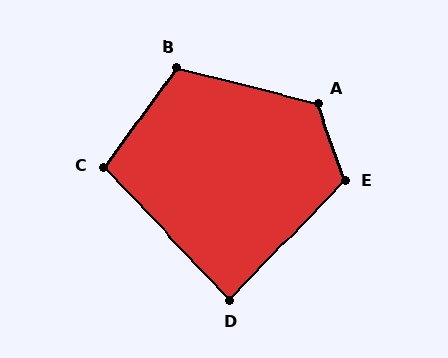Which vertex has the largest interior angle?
A, at approximately 123 degrees.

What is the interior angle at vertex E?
Approximately 117 degrees (obtuse).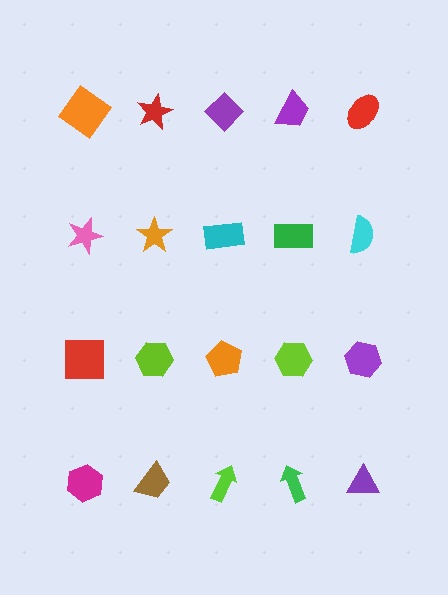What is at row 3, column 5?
A purple hexagon.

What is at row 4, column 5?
A purple triangle.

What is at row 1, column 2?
A red star.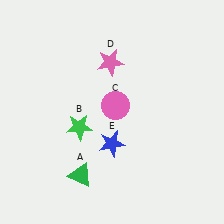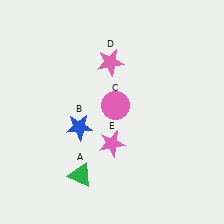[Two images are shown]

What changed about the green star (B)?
In Image 1, B is green. In Image 2, it changed to blue.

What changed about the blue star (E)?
In Image 1, E is blue. In Image 2, it changed to pink.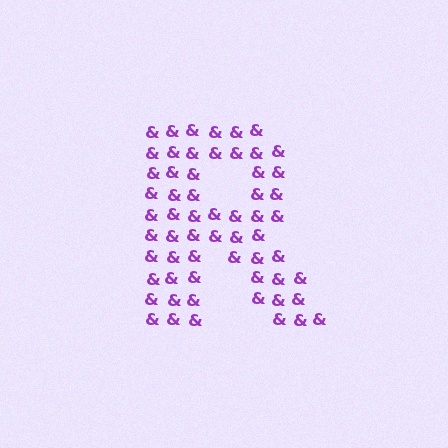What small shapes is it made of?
It is made of small ampersands.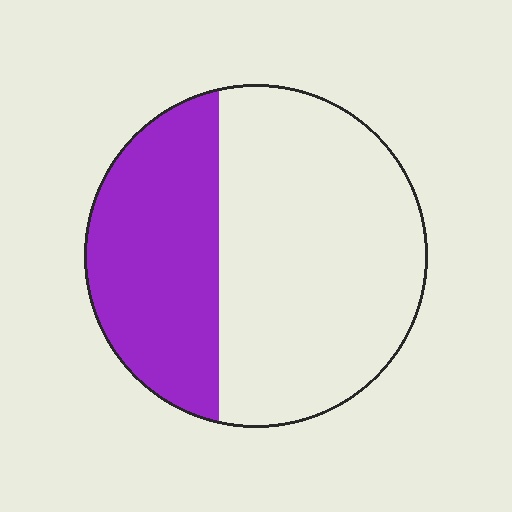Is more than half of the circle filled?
No.